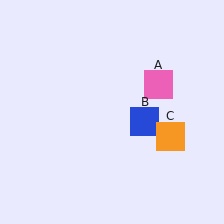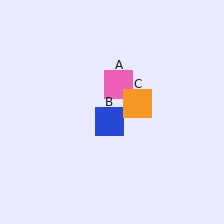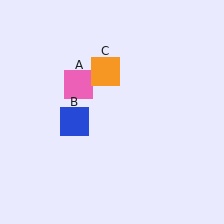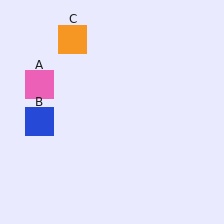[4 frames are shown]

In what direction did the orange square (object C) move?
The orange square (object C) moved up and to the left.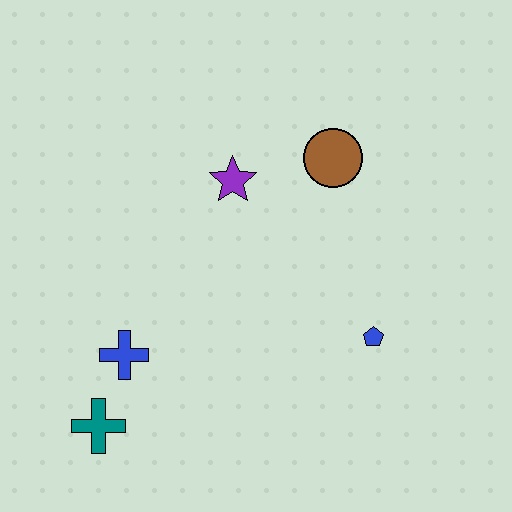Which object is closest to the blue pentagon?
The brown circle is closest to the blue pentagon.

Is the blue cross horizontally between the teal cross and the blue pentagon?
Yes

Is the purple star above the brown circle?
No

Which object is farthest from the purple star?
The teal cross is farthest from the purple star.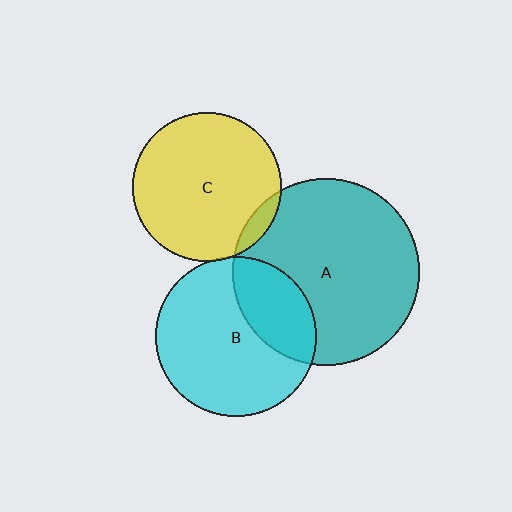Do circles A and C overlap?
Yes.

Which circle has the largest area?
Circle A (teal).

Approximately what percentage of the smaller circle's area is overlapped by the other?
Approximately 5%.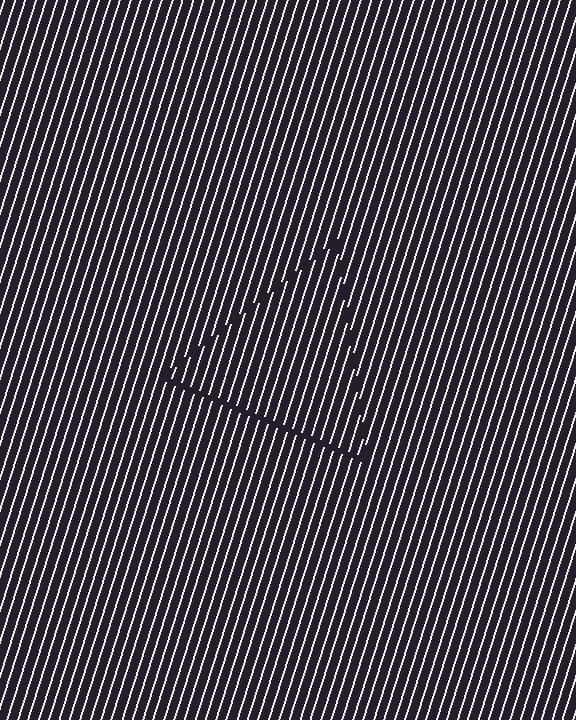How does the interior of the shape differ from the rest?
The interior of the shape contains the same grating, shifted by half a period — the contour is defined by the phase discontinuity where line-ends from the inner and outer gratings abut.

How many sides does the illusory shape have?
3 sides — the line-ends trace a triangle.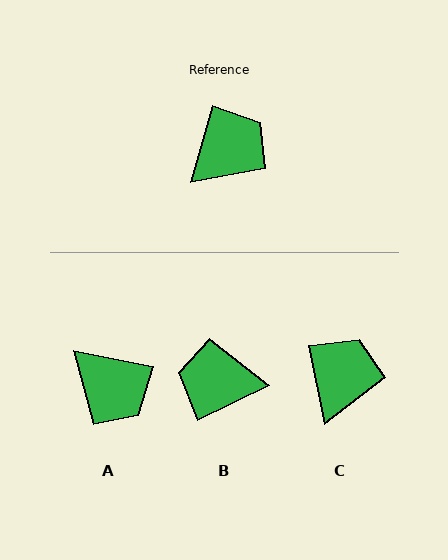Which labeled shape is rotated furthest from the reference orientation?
B, about 132 degrees away.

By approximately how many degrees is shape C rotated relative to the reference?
Approximately 27 degrees counter-clockwise.